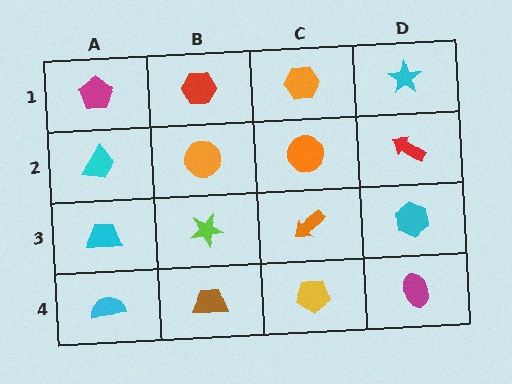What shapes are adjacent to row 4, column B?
A lime star (row 3, column B), a cyan semicircle (row 4, column A), a yellow pentagon (row 4, column C).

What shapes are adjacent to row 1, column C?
An orange circle (row 2, column C), a red hexagon (row 1, column B), a cyan star (row 1, column D).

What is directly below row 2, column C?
An orange arrow.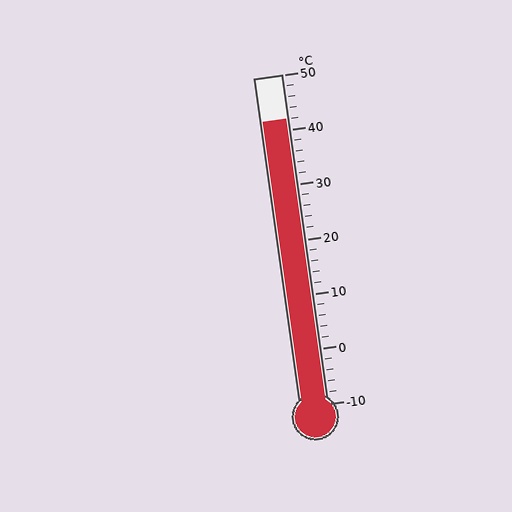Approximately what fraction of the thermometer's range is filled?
The thermometer is filled to approximately 85% of its range.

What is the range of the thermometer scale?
The thermometer scale ranges from -10°C to 50°C.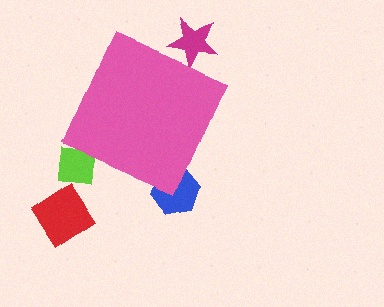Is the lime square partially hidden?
Yes, the lime square is partially hidden behind the pink diamond.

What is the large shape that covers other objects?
A pink diamond.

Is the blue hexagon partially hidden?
Yes, the blue hexagon is partially hidden behind the pink diamond.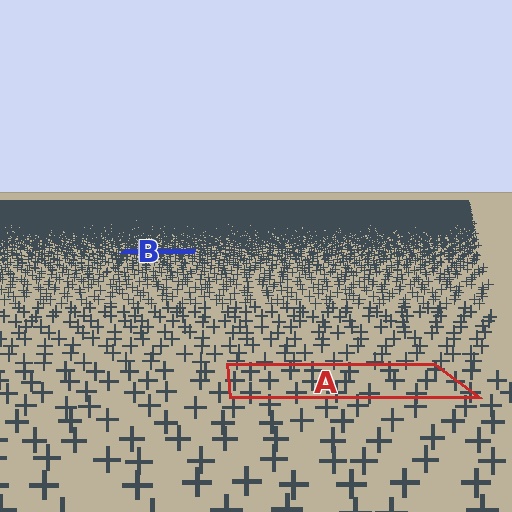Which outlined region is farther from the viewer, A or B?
Region B is farther from the viewer — the texture elements inside it appear smaller and more densely packed.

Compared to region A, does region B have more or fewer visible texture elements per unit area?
Region B has more texture elements per unit area — they are packed more densely because it is farther away.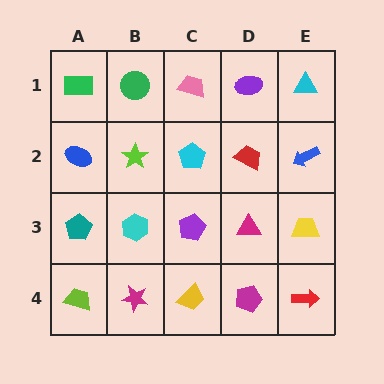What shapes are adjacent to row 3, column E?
A blue arrow (row 2, column E), a red arrow (row 4, column E), a magenta triangle (row 3, column D).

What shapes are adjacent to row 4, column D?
A magenta triangle (row 3, column D), a yellow trapezoid (row 4, column C), a red arrow (row 4, column E).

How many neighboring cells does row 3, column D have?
4.